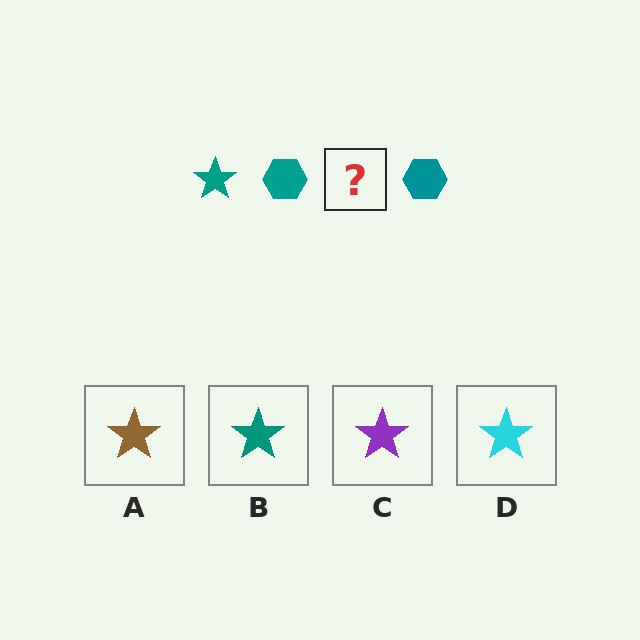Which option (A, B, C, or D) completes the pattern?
B.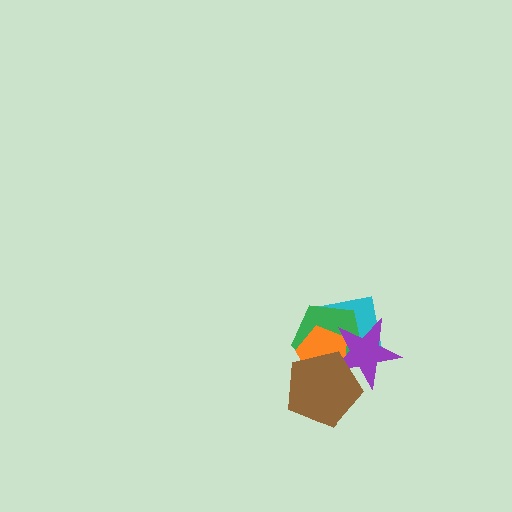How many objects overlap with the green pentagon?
4 objects overlap with the green pentagon.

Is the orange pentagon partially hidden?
Yes, it is partially covered by another shape.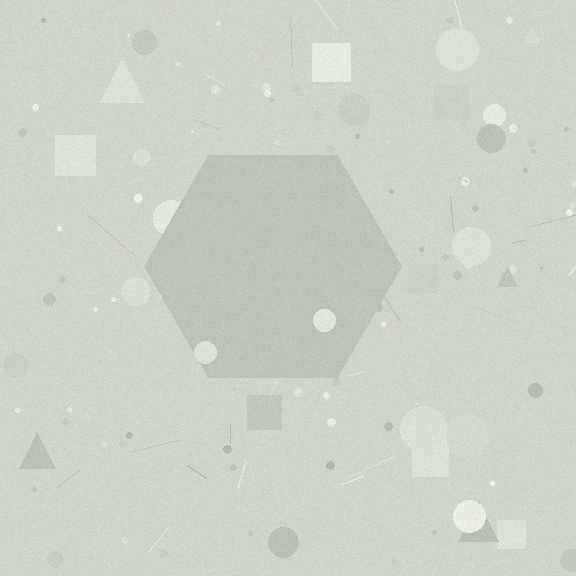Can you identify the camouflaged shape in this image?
The camouflaged shape is a hexagon.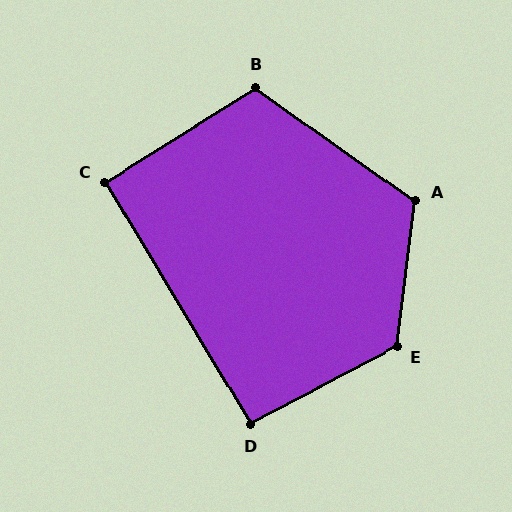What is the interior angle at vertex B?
Approximately 112 degrees (obtuse).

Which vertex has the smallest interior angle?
C, at approximately 91 degrees.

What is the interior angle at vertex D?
Approximately 93 degrees (approximately right).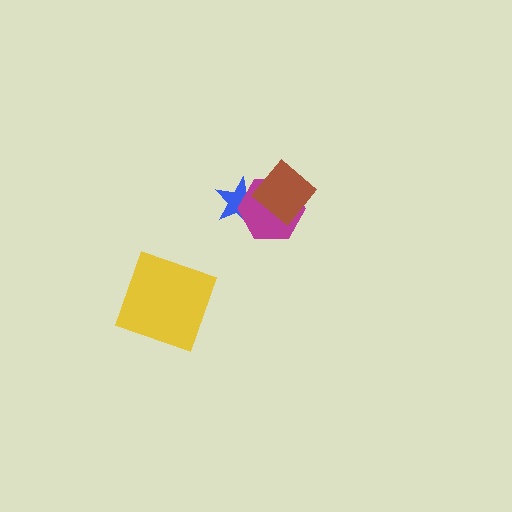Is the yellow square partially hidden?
No, no other shape covers it.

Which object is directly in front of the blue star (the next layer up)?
The magenta hexagon is directly in front of the blue star.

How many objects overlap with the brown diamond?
2 objects overlap with the brown diamond.